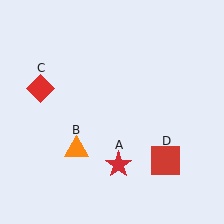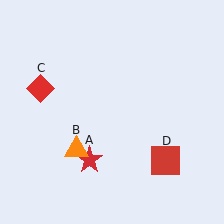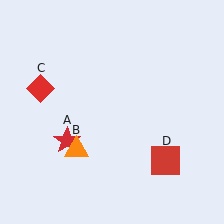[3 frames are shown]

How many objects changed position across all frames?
1 object changed position: red star (object A).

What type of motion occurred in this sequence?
The red star (object A) rotated clockwise around the center of the scene.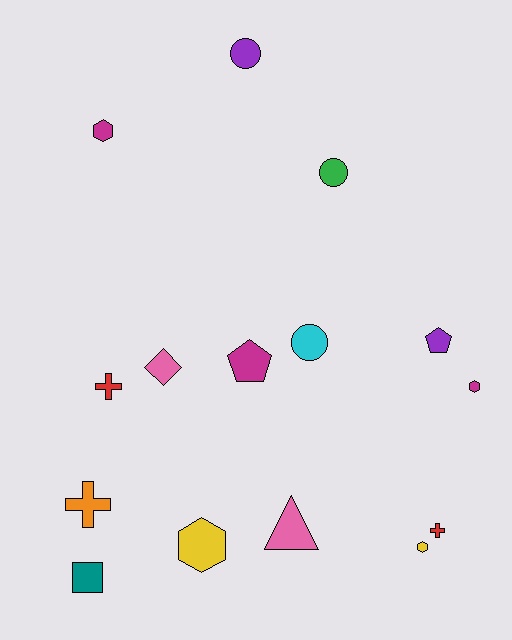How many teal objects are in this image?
There is 1 teal object.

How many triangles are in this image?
There is 1 triangle.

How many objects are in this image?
There are 15 objects.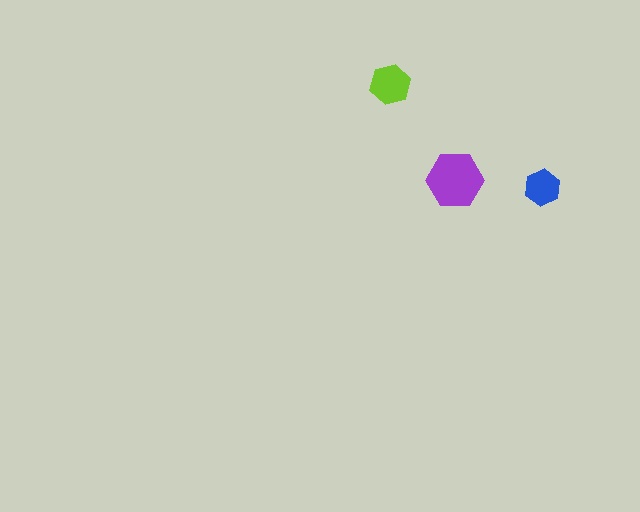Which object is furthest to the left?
The lime hexagon is leftmost.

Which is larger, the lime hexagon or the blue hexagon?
The lime one.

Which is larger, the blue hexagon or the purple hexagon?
The purple one.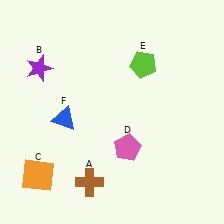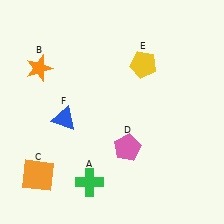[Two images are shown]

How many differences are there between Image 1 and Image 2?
There are 3 differences between the two images.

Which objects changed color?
A changed from brown to green. B changed from purple to orange. E changed from lime to yellow.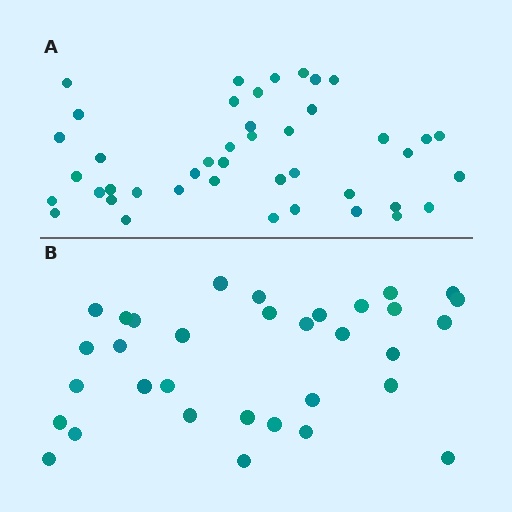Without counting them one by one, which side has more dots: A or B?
Region A (the top region) has more dots.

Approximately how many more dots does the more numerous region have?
Region A has roughly 10 or so more dots than region B.